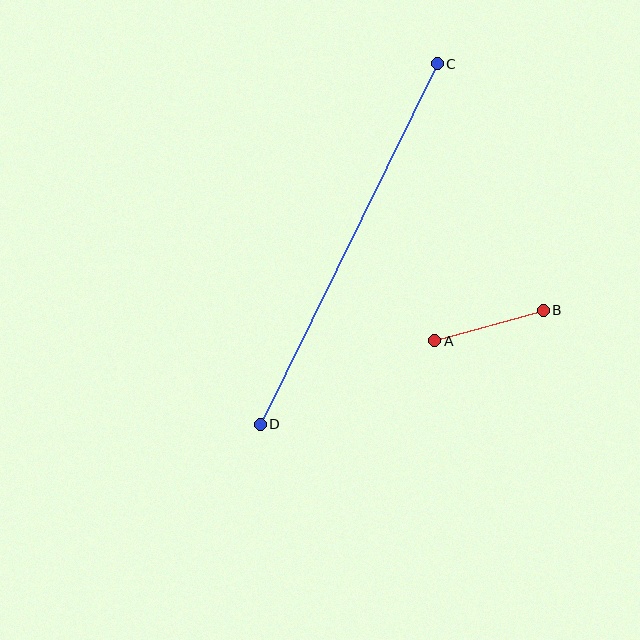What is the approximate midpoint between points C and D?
The midpoint is at approximately (349, 244) pixels.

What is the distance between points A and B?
The distance is approximately 113 pixels.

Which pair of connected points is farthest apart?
Points C and D are farthest apart.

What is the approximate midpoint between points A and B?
The midpoint is at approximately (489, 326) pixels.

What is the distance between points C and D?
The distance is approximately 402 pixels.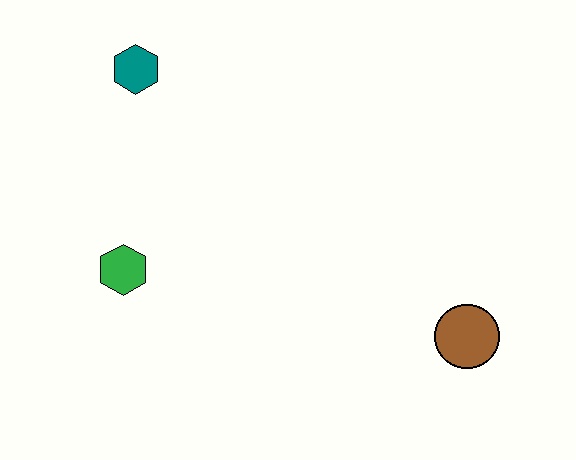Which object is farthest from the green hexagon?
The brown circle is farthest from the green hexagon.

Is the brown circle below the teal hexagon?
Yes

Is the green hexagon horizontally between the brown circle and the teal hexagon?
No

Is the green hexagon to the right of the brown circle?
No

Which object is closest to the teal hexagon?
The green hexagon is closest to the teal hexagon.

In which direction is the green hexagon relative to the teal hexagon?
The green hexagon is below the teal hexagon.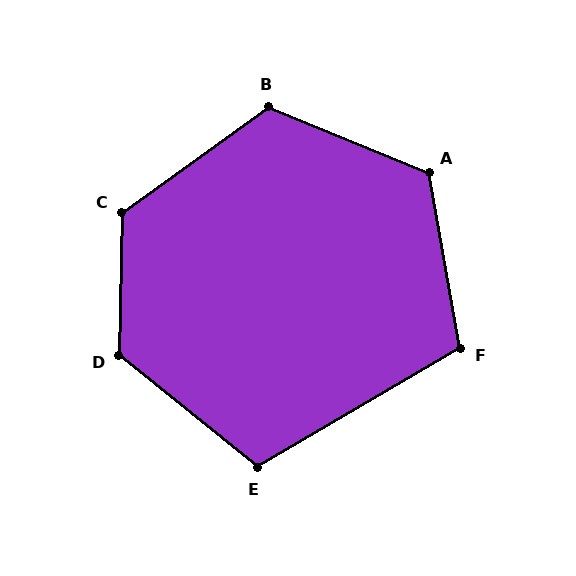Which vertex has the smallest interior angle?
E, at approximately 110 degrees.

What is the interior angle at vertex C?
Approximately 127 degrees (obtuse).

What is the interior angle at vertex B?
Approximately 122 degrees (obtuse).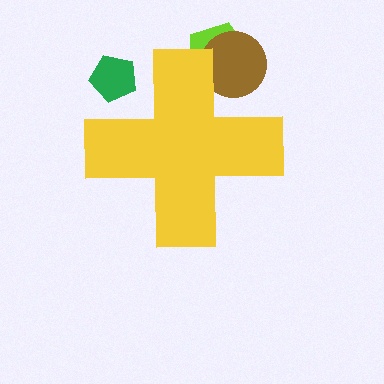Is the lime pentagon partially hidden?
Yes, the lime pentagon is partially hidden behind the yellow cross.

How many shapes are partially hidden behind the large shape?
3 shapes are partially hidden.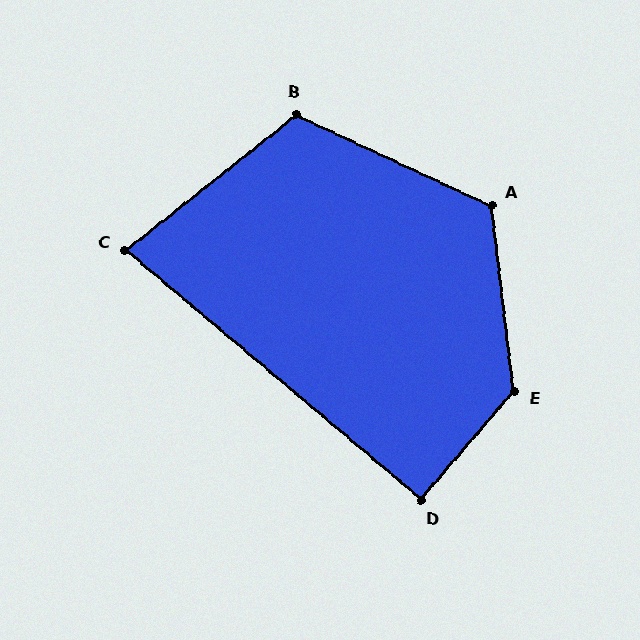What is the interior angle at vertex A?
Approximately 122 degrees (obtuse).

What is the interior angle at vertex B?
Approximately 117 degrees (obtuse).